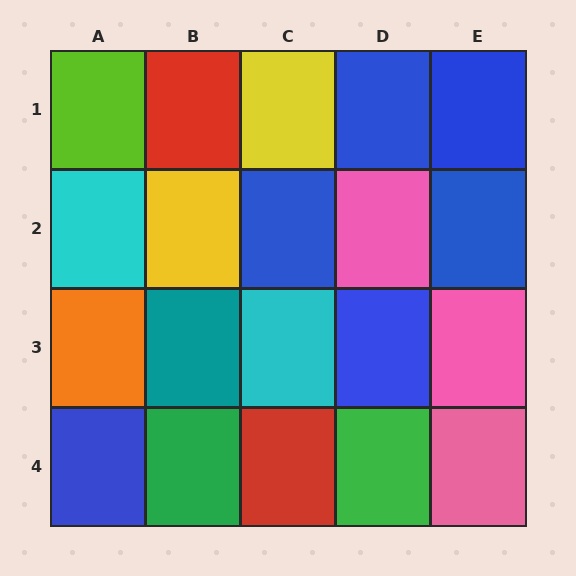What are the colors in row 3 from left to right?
Orange, teal, cyan, blue, pink.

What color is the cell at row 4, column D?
Green.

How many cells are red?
2 cells are red.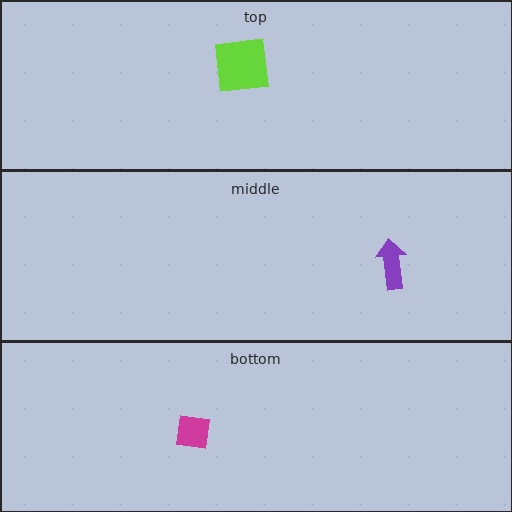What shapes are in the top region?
The lime square.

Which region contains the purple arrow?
The middle region.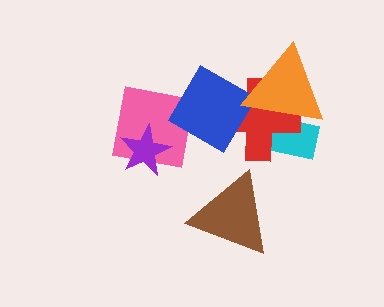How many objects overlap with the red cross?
3 objects overlap with the red cross.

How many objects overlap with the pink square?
2 objects overlap with the pink square.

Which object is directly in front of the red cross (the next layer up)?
The blue diamond is directly in front of the red cross.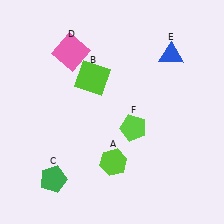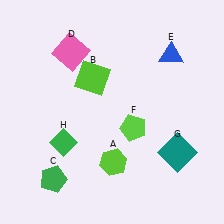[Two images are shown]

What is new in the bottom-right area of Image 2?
A teal square (G) was added in the bottom-right area of Image 2.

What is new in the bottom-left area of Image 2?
A green diamond (H) was added in the bottom-left area of Image 2.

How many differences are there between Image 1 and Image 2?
There are 2 differences between the two images.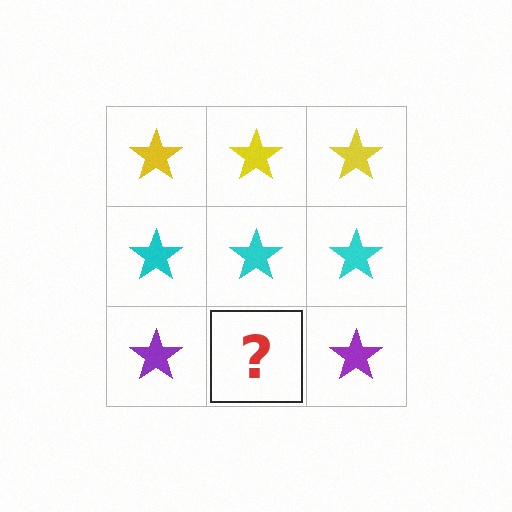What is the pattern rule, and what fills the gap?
The rule is that each row has a consistent color. The gap should be filled with a purple star.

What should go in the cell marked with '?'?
The missing cell should contain a purple star.